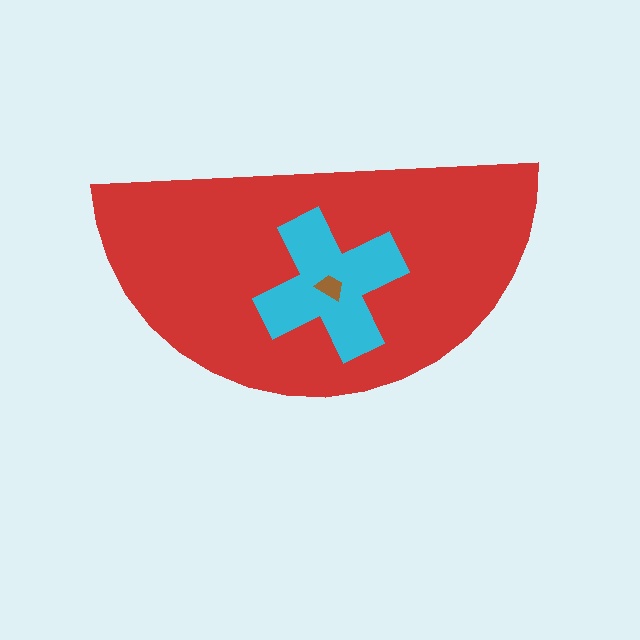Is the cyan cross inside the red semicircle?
Yes.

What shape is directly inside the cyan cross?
The brown trapezoid.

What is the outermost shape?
The red semicircle.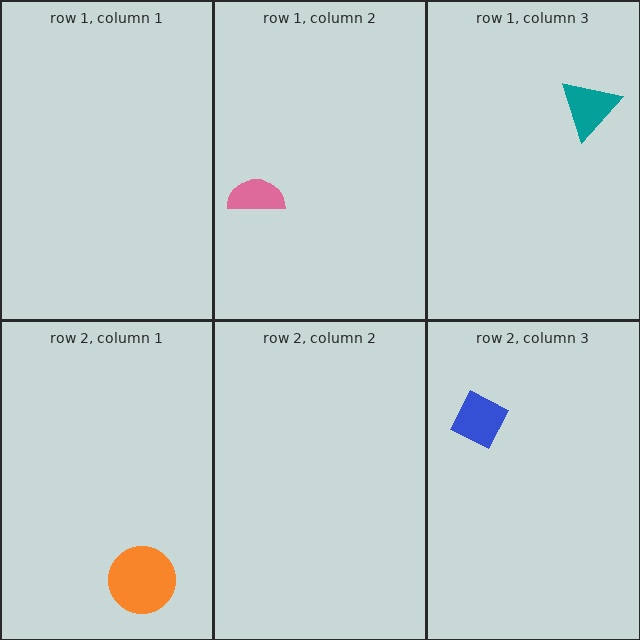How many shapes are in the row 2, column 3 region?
1.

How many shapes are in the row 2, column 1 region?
1.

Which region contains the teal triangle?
The row 1, column 3 region.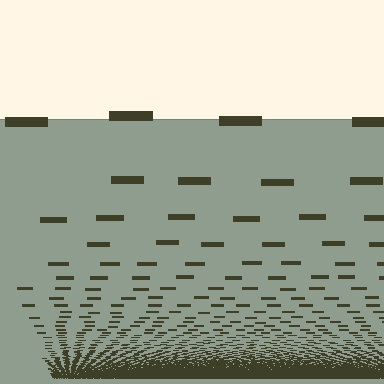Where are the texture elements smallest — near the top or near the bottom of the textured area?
Near the bottom.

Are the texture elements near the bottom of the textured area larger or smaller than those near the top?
Smaller. The gradient is inverted — elements near the bottom are smaller and denser.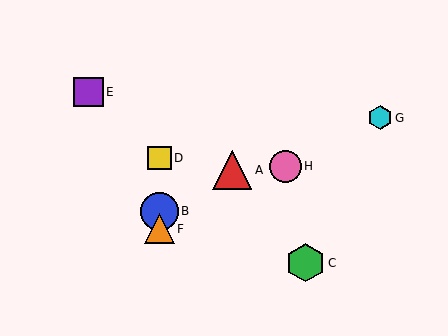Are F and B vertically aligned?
Yes, both are at x≈159.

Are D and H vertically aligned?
No, D is at x≈159 and H is at x≈285.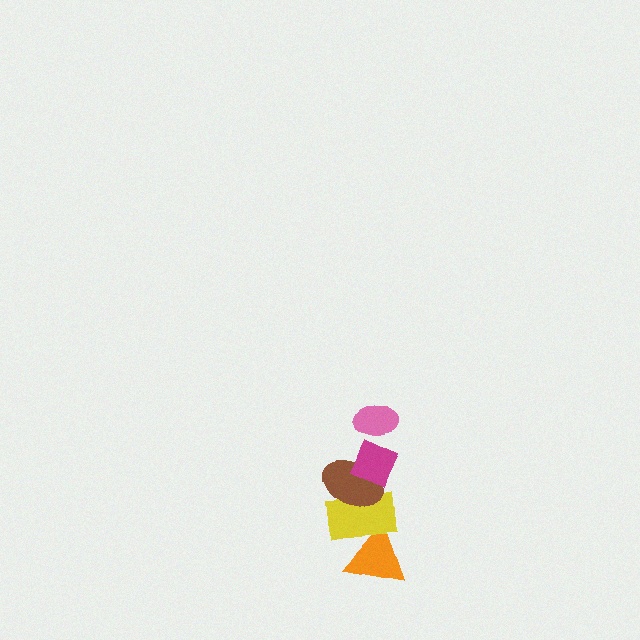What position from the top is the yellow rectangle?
The yellow rectangle is 4th from the top.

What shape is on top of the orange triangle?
The yellow rectangle is on top of the orange triangle.